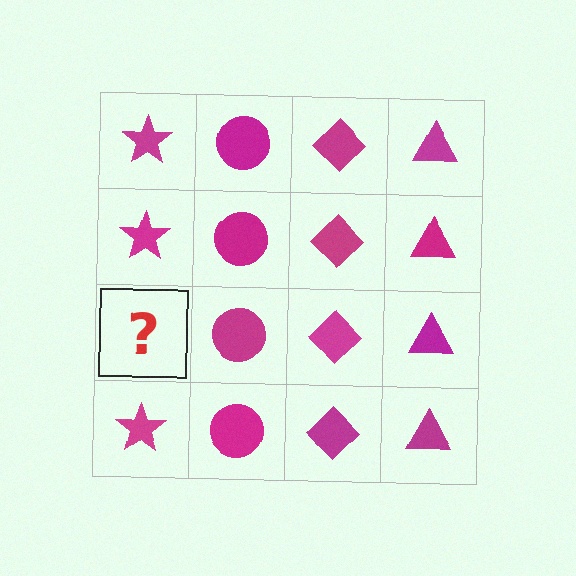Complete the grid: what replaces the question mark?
The question mark should be replaced with a magenta star.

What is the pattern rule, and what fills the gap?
The rule is that each column has a consistent shape. The gap should be filled with a magenta star.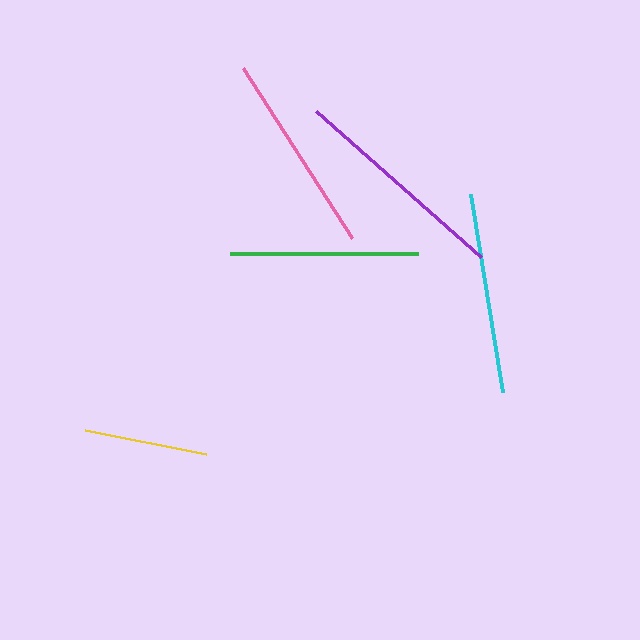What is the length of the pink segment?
The pink segment is approximately 202 pixels long.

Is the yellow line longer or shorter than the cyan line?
The cyan line is longer than the yellow line.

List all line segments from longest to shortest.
From longest to shortest: purple, pink, cyan, green, yellow.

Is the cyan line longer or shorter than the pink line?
The pink line is longer than the cyan line.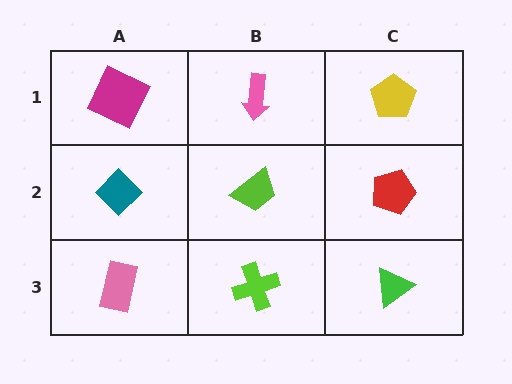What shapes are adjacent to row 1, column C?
A red pentagon (row 2, column C), a pink arrow (row 1, column B).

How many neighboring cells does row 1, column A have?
2.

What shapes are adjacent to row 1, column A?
A teal diamond (row 2, column A), a pink arrow (row 1, column B).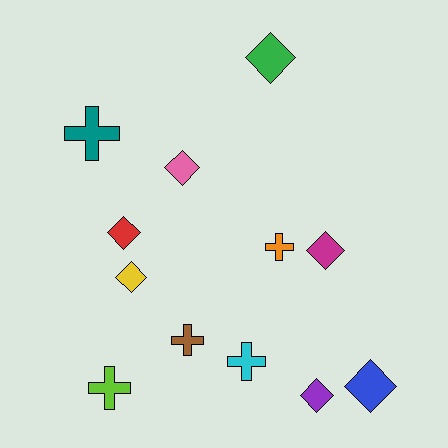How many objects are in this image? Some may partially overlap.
There are 12 objects.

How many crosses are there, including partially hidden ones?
There are 5 crosses.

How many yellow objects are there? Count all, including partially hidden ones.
There is 1 yellow object.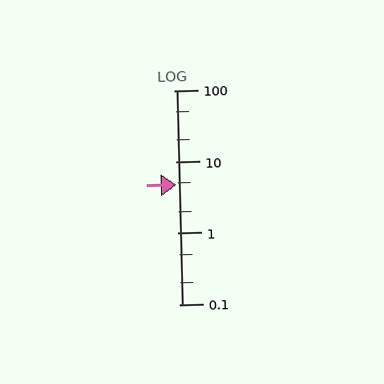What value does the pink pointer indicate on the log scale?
The pointer indicates approximately 4.8.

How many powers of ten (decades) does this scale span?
The scale spans 3 decades, from 0.1 to 100.